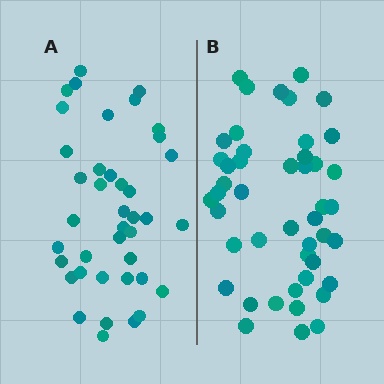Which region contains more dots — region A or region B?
Region B (the right region) has more dots.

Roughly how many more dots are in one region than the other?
Region B has about 6 more dots than region A.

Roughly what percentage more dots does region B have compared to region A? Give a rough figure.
About 15% more.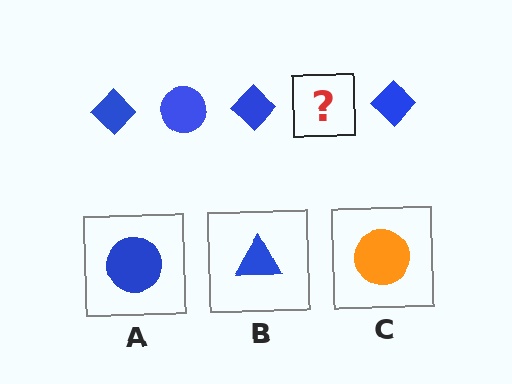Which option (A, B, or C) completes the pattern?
A.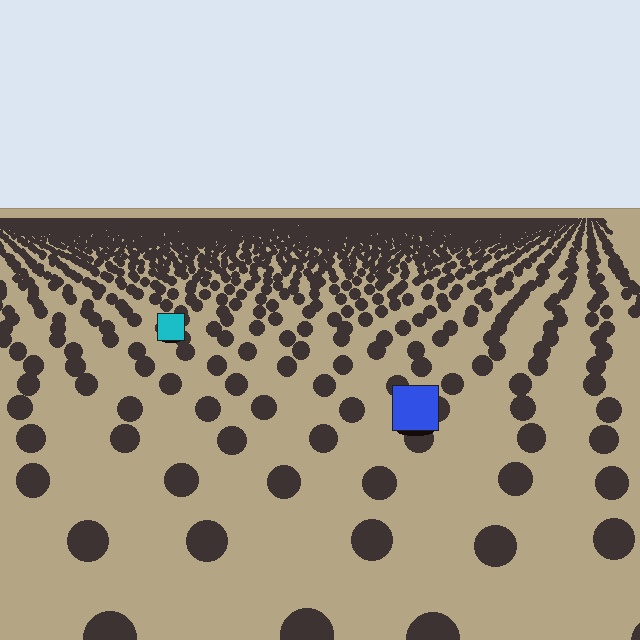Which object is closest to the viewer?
The blue square is closest. The texture marks near it are larger and more spread out.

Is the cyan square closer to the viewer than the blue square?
No. The blue square is closer — you can tell from the texture gradient: the ground texture is coarser near it.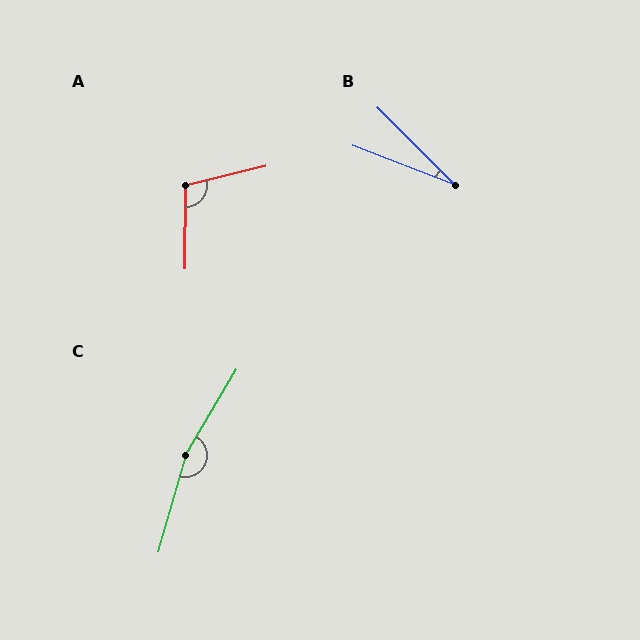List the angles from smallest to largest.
B (23°), A (104°), C (165°).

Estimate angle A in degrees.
Approximately 104 degrees.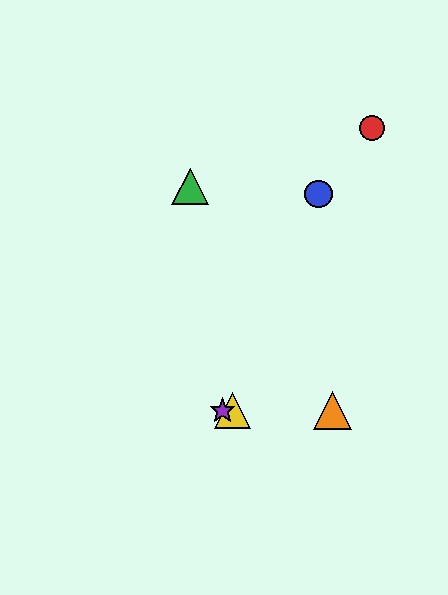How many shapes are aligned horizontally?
3 shapes (the yellow triangle, the purple star, the orange triangle) are aligned horizontally.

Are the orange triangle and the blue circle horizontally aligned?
No, the orange triangle is at y≈411 and the blue circle is at y≈194.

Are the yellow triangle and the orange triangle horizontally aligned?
Yes, both are at y≈411.